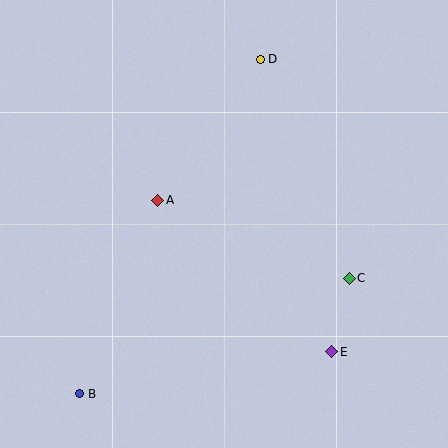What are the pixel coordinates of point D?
Point D is at (260, 59).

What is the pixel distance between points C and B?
The distance between C and B is 293 pixels.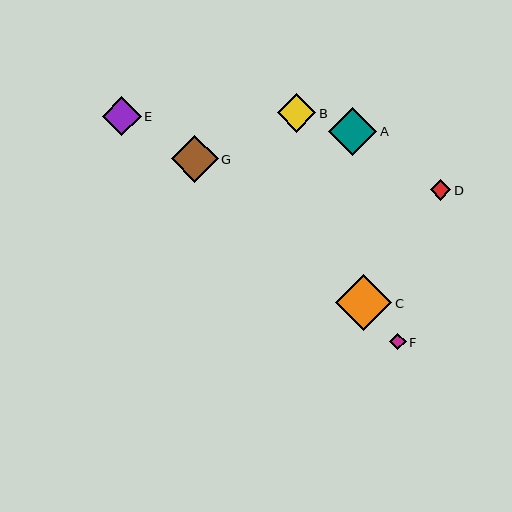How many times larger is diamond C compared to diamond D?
Diamond C is approximately 2.8 times the size of diamond D.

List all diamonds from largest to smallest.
From largest to smallest: C, A, G, E, B, D, F.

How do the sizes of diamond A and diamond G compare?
Diamond A and diamond G are approximately the same size.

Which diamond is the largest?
Diamond C is the largest with a size of approximately 56 pixels.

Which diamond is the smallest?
Diamond F is the smallest with a size of approximately 16 pixels.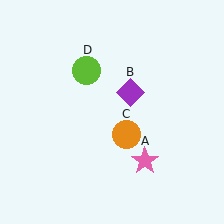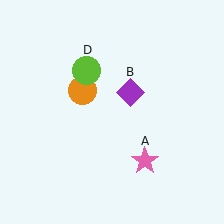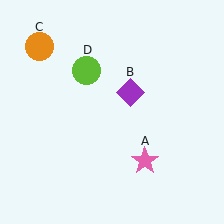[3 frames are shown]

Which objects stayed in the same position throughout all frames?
Pink star (object A) and purple diamond (object B) and lime circle (object D) remained stationary.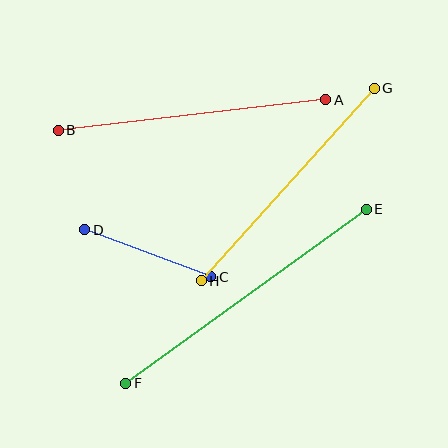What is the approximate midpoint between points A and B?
The midpoint is at approximately (192, 115) pixels.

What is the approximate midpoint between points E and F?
The midpoint is at approximately (246, 296) pixels.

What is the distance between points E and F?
The distance is approximately 297 pixels.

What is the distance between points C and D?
The distance is approximately 134 pixels.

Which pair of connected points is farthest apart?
Points E and F are farthest apart.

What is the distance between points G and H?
The distance is approximately 259 pixels.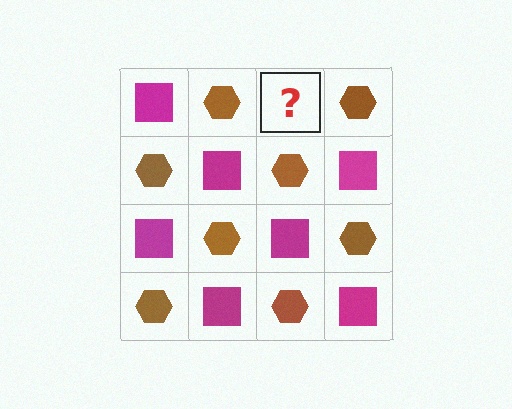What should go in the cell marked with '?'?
The missing cell should contain a magenta square.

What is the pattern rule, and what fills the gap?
The rule is that it alternates magenta square and brown hexagon in a checkerboard pattern. The gap should be filled with a magenta square.